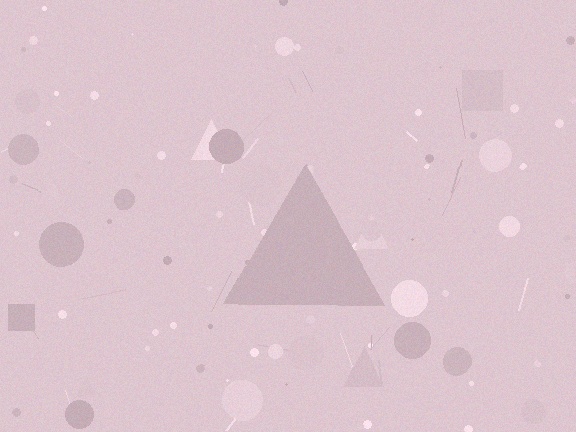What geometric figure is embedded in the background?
A triangle is embedded in the background.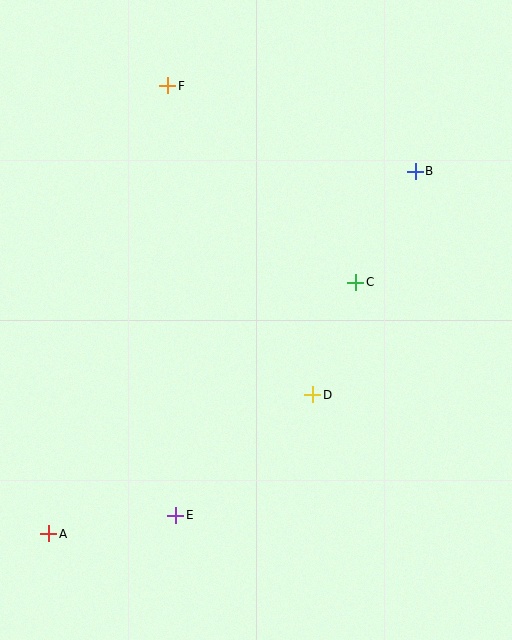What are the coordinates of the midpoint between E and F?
The midpoint between E and F is at (172, 301).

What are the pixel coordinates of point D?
Point D is at (313, 395).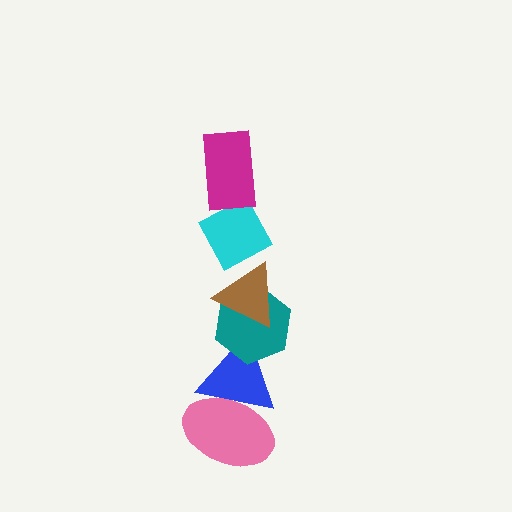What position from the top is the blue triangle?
The blue triangle is 5th from the top.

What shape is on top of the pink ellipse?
The blue triangle is on top of the pink ellipse.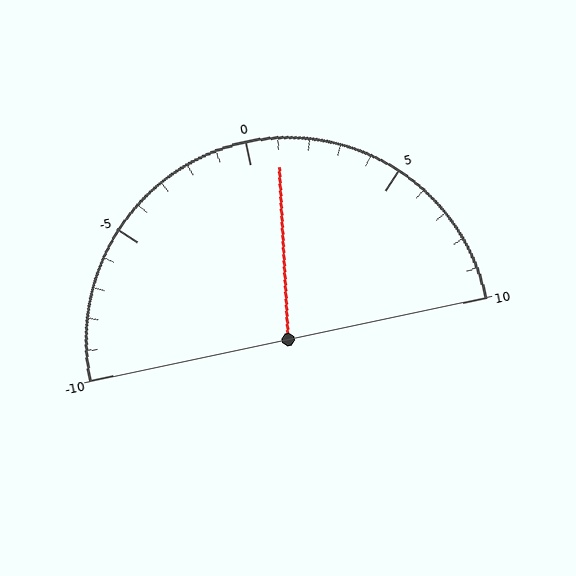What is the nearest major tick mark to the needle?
The nearest major tick mark is 0.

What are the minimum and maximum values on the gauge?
The gauge ranges from -10 to 10.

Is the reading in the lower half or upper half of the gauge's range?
The reading is in the upper half of the range (-10 to 10).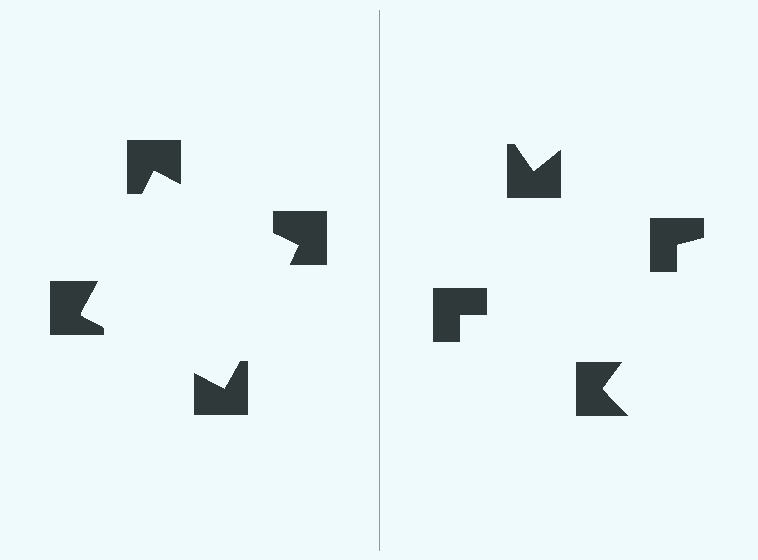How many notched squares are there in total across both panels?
8 — 4 on each side.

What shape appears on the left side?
An illusory square.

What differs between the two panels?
The notched squares are positioned identically on both sides; only the wedge orientations differ. On the left they align to a square; on the right they are misaligned.